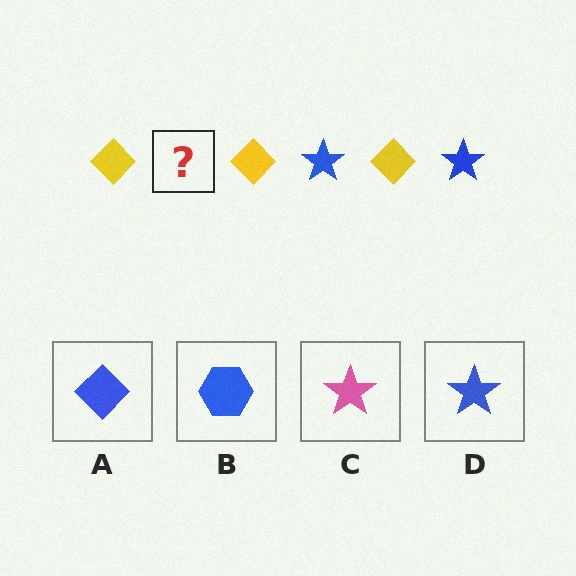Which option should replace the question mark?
Option D.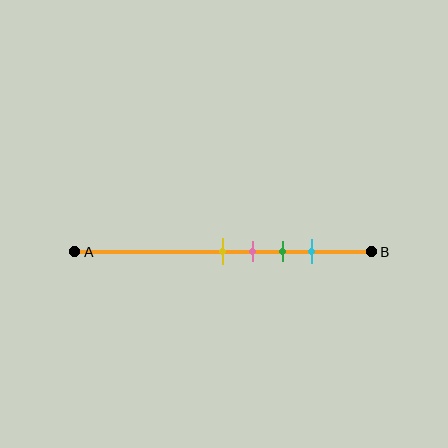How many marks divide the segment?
There are 4 marks dividing the segment.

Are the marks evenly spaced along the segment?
Yes, the marks are approximately evenly spaced.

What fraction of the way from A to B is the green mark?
The green mark is approximately 70% (0.7) of the way from A to B.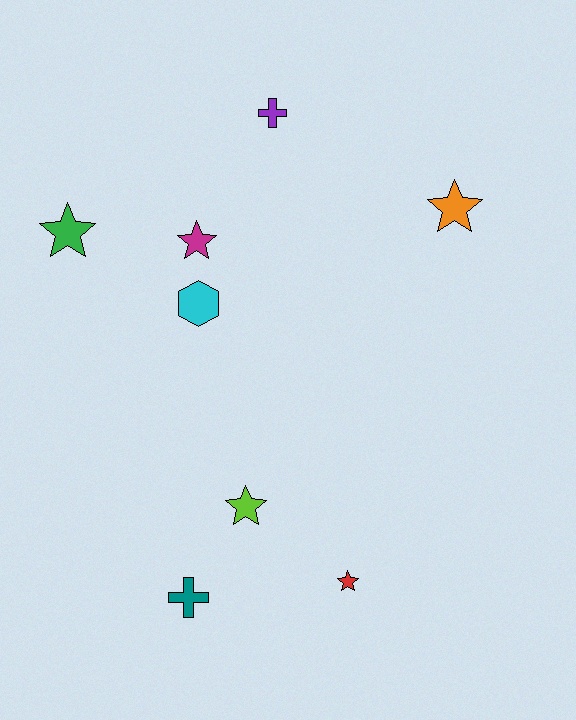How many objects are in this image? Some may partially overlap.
There are 8 objects.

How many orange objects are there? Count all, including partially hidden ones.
There is 1 orange object.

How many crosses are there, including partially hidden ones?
There are 2 crosses.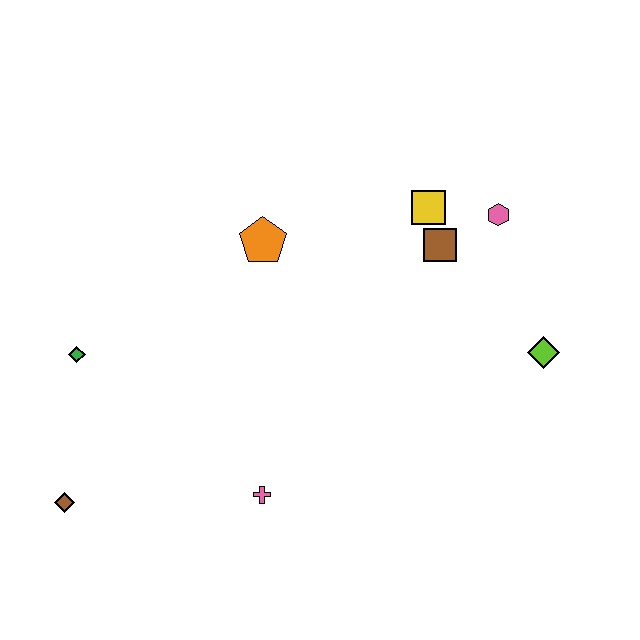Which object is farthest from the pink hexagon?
The brown diamond is farthest from the pink hexagon.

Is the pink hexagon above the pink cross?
Yes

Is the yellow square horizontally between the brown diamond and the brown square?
Yes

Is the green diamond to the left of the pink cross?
Yes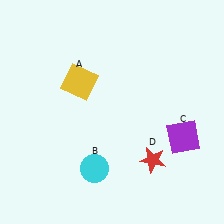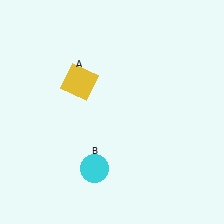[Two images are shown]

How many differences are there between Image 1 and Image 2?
There are 2 differences between the two images.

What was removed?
The red star (D), the purple square (C) were removed in Image 2.